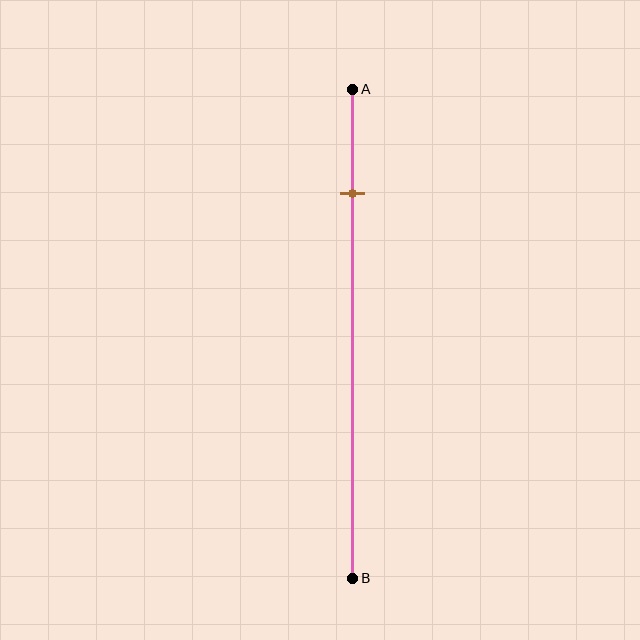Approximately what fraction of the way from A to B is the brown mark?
The brown mark is approximately 20% of the way from A to B.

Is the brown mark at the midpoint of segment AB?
No, the mark is at about 20% from A, not at the 50% midpoint.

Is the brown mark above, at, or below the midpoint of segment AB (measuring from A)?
The brown mark is above the midpoint of segment AB.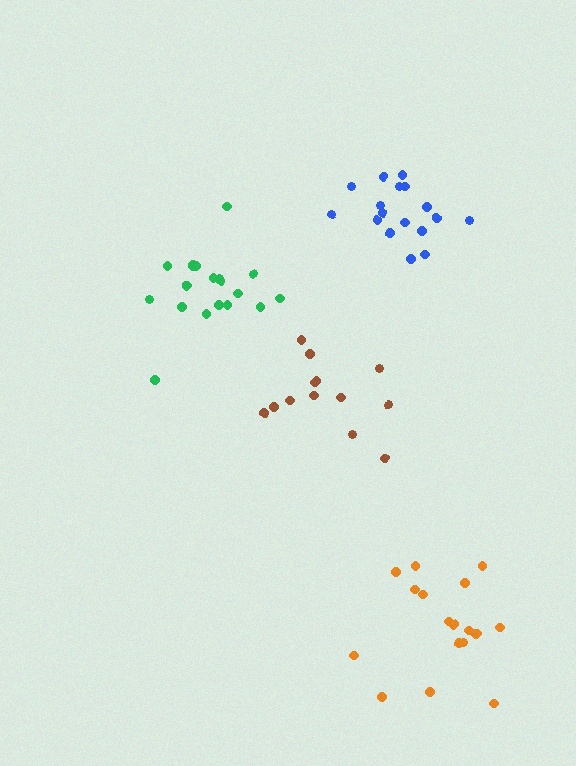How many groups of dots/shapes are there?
There are 4 groups.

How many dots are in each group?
Group 1: 13 dots, Group 2: 17 dots, Group 3: 19 dots, Group 4: 18 dots (67 total).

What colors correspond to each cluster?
The clusters are colored: brown, blue, green, orange.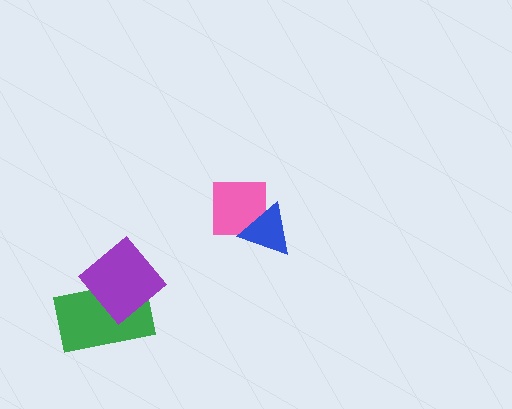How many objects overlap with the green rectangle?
1 object overlaps with the green rectangle.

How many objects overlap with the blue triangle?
1 object overlaps with the blue triangle.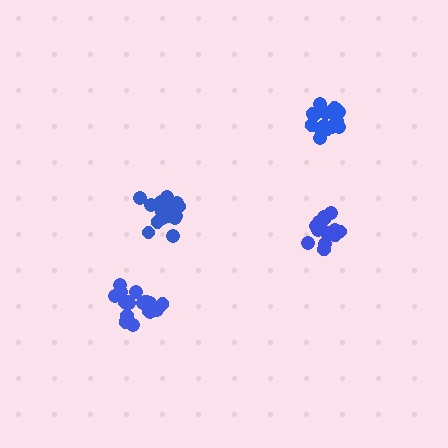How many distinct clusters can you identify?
There are 4 distinct clusters.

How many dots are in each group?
Group 1: 16 dots, Group 2: 17 dots, Group 3: 19 dots, Group 4: 15 dots (67 total).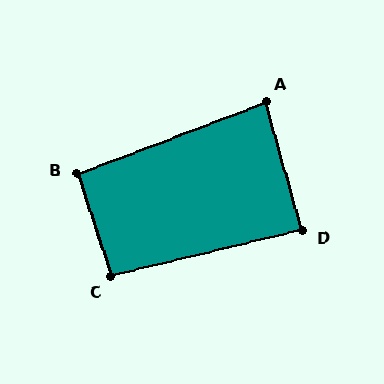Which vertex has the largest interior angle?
C, at approximately 95 degrees.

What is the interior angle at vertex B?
Approximately 92 degrees (approximately right).